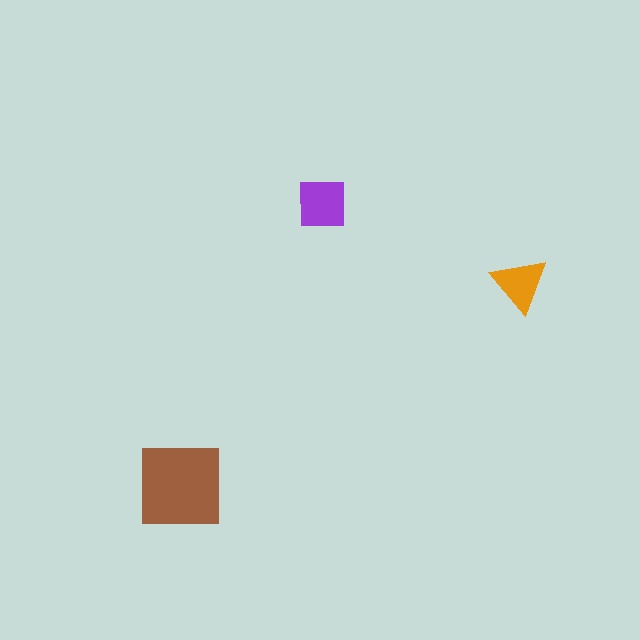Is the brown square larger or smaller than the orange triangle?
Larger.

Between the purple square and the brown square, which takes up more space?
The brown square.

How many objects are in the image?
There are 3 objects in the image.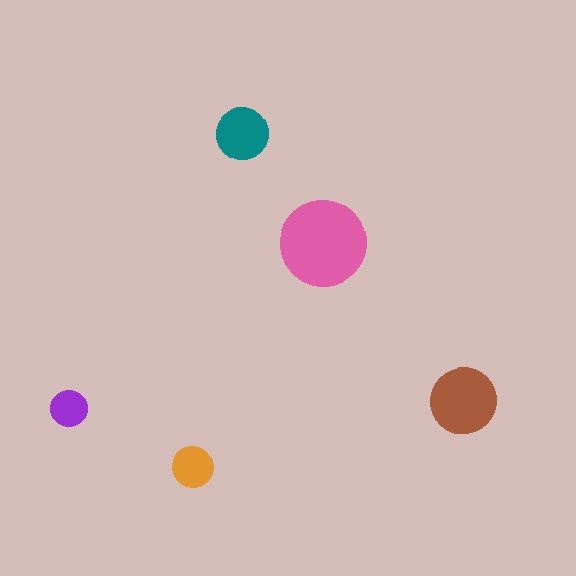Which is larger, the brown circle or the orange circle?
The brown one.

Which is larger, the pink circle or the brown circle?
The pink one.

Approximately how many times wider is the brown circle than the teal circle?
About 1.5 times wider.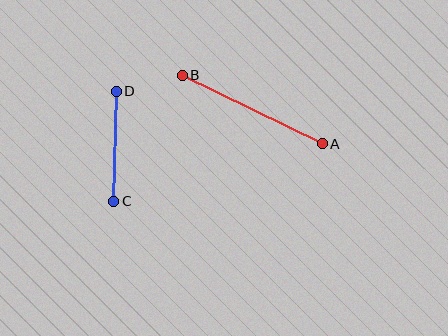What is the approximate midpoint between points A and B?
The midpoint is at approximately (252, 110) pixels.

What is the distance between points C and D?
The distance is approximately 110 pixels.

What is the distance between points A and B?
The distance is approximately 156 pixels.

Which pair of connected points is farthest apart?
Points A and B are farthest apart.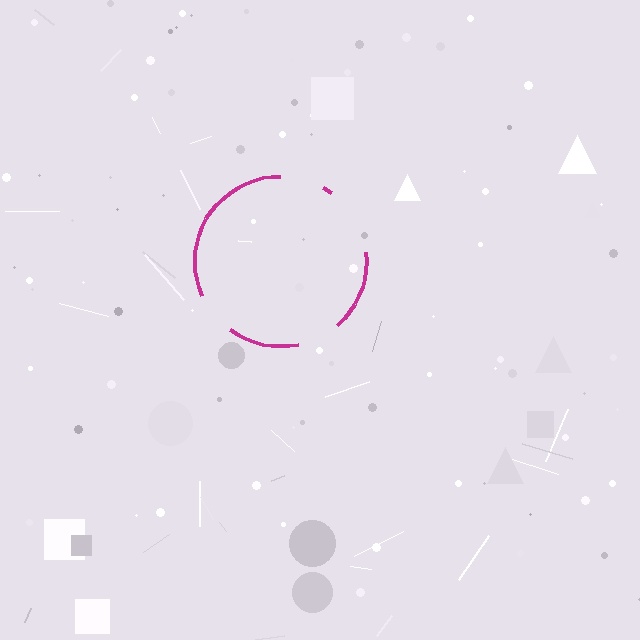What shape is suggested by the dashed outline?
The dashed outline suggests a circle.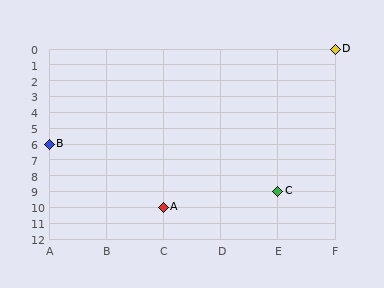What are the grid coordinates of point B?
Point B is at grid coordinates (A, 6).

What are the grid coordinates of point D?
Point D is at grid coordinates (F, 0).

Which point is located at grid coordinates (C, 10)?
Point A is at (C, 10).